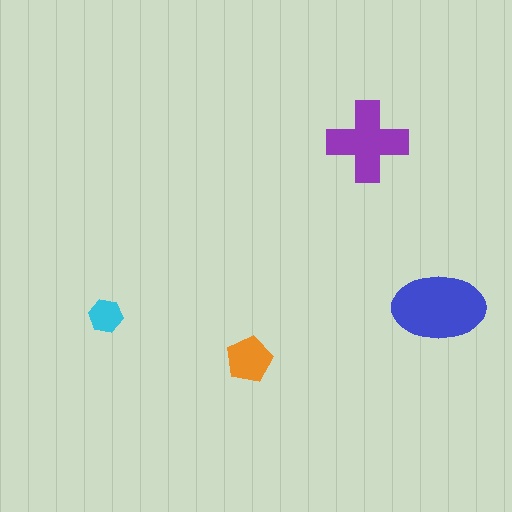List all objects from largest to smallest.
The blue ellipse, the purple cross, the orange pentagon, the cyan hexagon.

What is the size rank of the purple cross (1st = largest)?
2nd.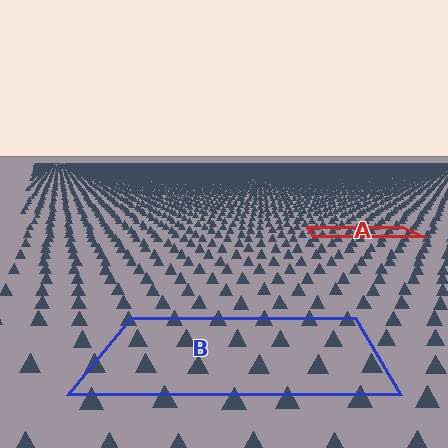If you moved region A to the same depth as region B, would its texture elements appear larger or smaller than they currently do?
They would appear larger. At a closer depth, the same texture elements are projected at a bigger on-screen size.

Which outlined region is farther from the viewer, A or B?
Region A is farther from the viewer — the texture elements inside it appear smaller and more densely packed.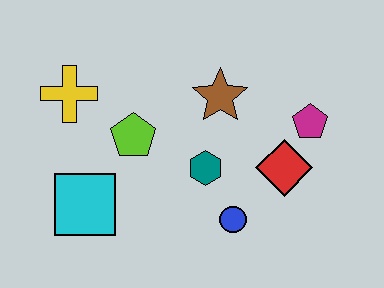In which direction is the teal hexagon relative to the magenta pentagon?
The teal hexagon is to the left of the magenta pentagon.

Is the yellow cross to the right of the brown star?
No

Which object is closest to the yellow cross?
The lime pentagon is closest to the yellow cross.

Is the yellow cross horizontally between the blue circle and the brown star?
No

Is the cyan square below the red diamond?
Yes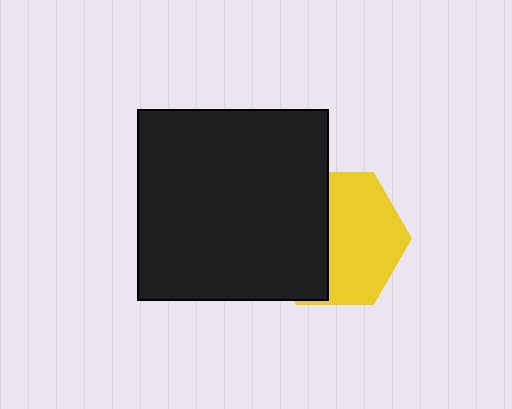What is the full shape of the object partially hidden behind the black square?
The partially hidden object is a yellow hexagon.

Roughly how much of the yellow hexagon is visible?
About half of it is visible (roughly 56%).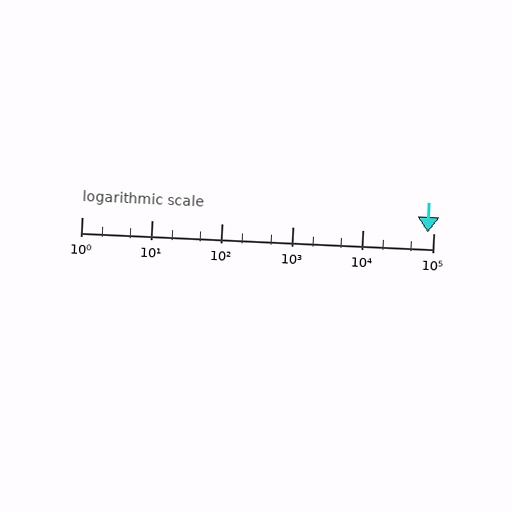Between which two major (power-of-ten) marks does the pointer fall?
The pointer is between 10000 and 100000.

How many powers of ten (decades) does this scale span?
The scale spans 5 decades, from 1 to 100000.